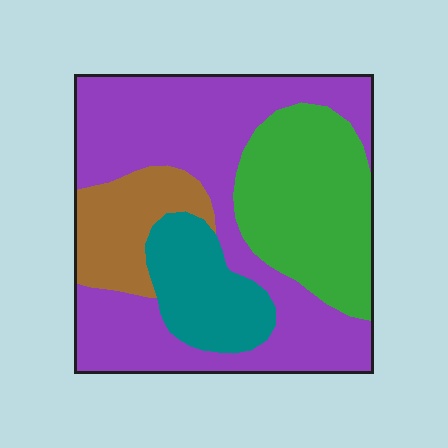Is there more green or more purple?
Purple.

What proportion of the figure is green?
Green takes up about one quarter (1/4) of the figure.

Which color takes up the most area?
Purple, at roughly 50%.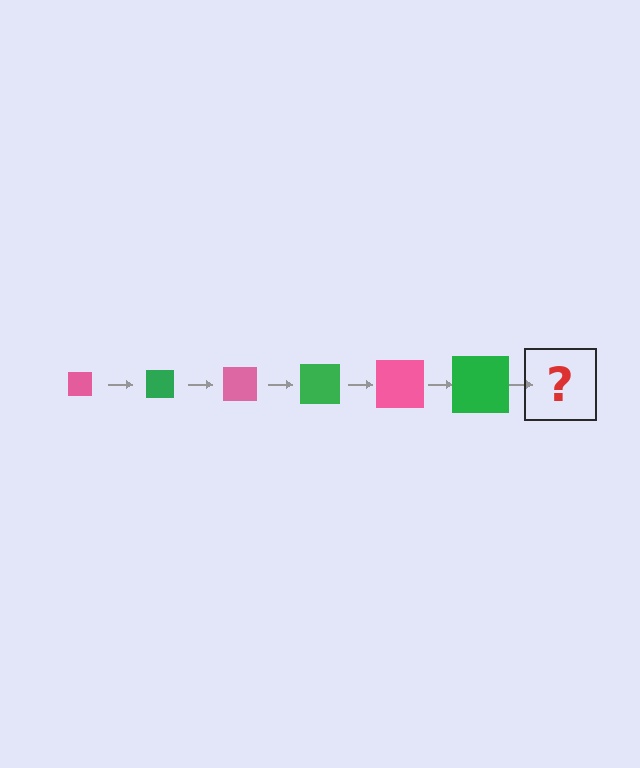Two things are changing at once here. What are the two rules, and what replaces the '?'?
The two rules are that the square grows larger each step and the color cycles through pink and green. The '?' should be a pink square, larger than the previous one.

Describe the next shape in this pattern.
It should be a pink square, larger than the previous one.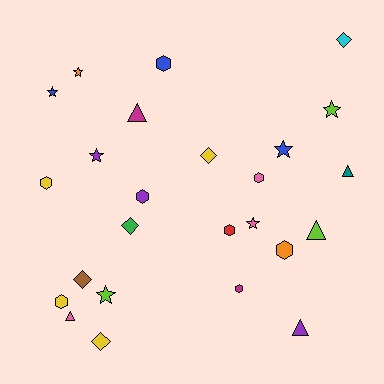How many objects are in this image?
There are 25 objects.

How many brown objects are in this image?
There is 1 brown object.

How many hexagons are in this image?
There are 8 hexagons.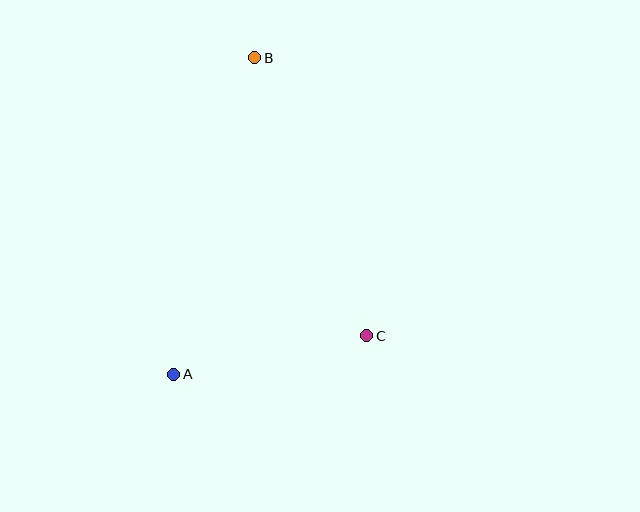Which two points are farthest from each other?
Points A and B are farthest from each other.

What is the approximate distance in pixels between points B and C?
The distance between B and C is approximately 300 pixels.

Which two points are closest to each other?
Points A and C are closest to each other.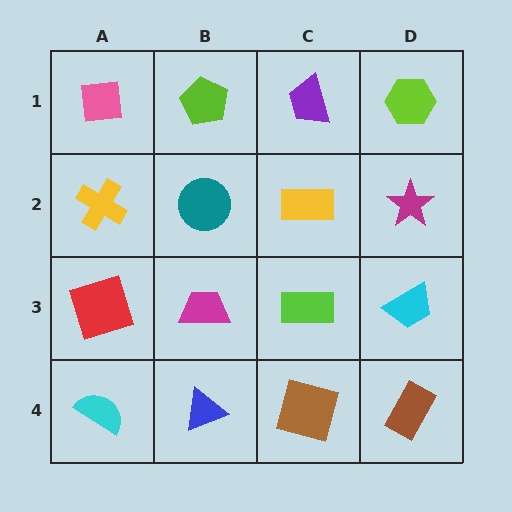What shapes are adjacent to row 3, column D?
A magenta star (row 2, column D), a brown rectangle (row 4, column D), a lime rectangle (row 3, column C).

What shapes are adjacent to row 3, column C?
A yellow rectangle (row 2, column C), a brown square (row 4, column C), a magenta trapezoid (row 3, column B), a cyan trapezoid (row 3, column D).